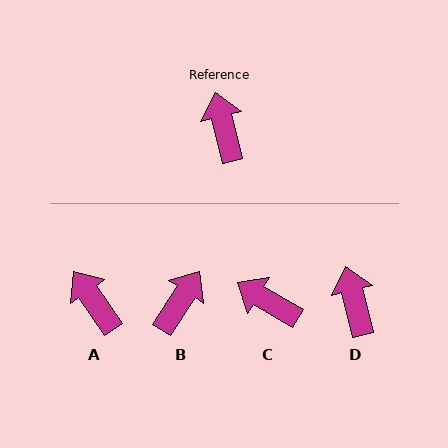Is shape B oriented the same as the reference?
No, it is off by about 47 degrees.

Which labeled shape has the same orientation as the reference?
D.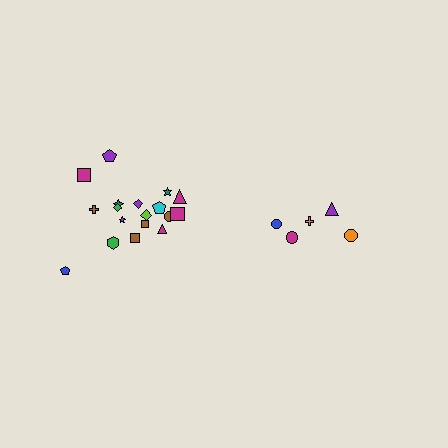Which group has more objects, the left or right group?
The left group.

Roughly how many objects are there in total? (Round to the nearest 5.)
Roughly 25 objects in total.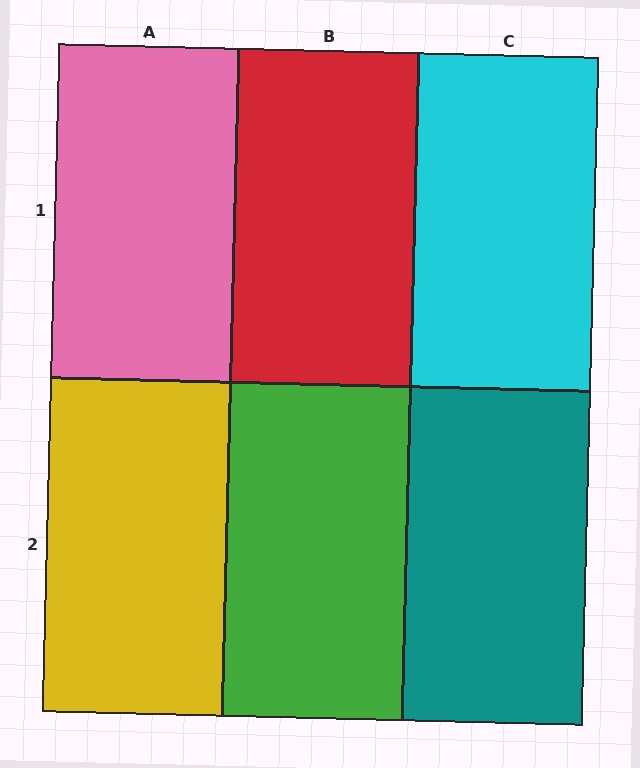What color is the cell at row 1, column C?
Cyan.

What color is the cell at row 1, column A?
Pink.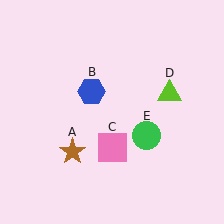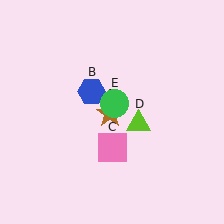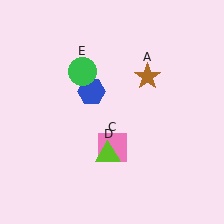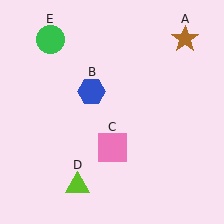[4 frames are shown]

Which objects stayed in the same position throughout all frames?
Blue hexagon (object B) and pink square (object C) remained stationary.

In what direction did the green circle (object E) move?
The green circle (object E) moved up and to the left.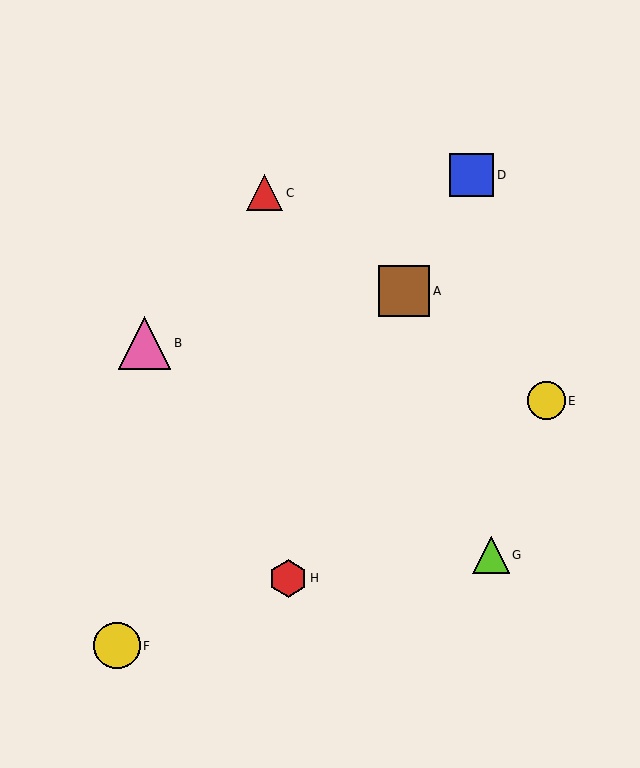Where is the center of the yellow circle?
The center of the yellow circle is at (117, 646).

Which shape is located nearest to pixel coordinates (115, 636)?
The yellow circle (labeled F) at (117, 646) is nearest to that location.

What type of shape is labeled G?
Shape G is a lime triangle.